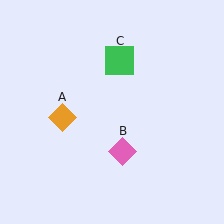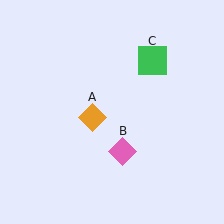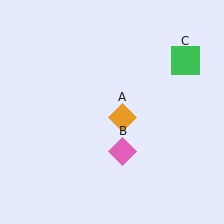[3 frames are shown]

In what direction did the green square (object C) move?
The green square (object C) moved right.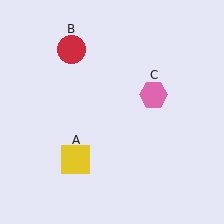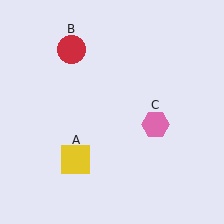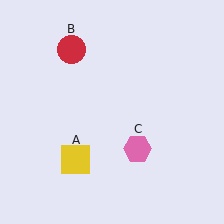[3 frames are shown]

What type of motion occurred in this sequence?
The pink hexagon (object C) rotated clockwise around the center of the scene.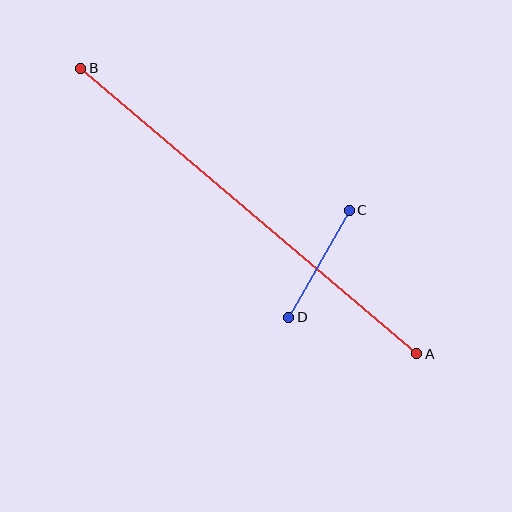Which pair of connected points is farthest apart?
Points A and B are farthest apart.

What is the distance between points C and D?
The distance is approximately 123 pixels.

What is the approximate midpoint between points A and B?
The midpoint is at approximately (249, 211) pixels.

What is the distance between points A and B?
The distance is approximately 441 pixels.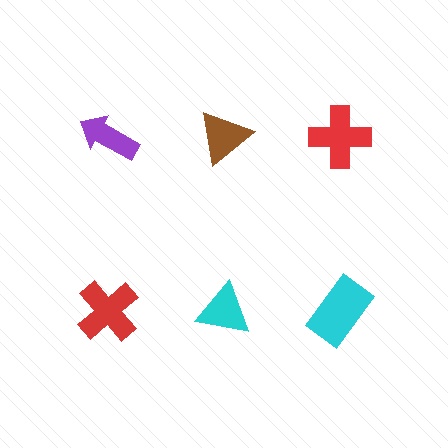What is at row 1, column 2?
A brown triangle.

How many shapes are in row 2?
3 shapes.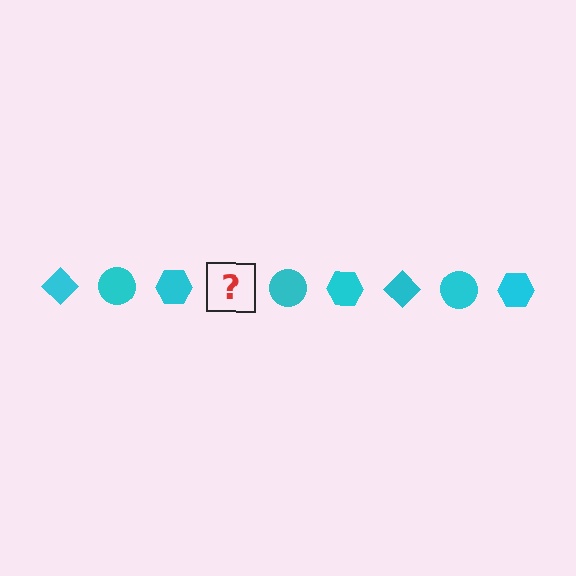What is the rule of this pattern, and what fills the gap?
The rule is that the pattern cycles through diamond, circle, hexagon shapes in cyan. The gap should be filled with a cyan diamond.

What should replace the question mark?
The question mark should be replaced with a cyan diamond.